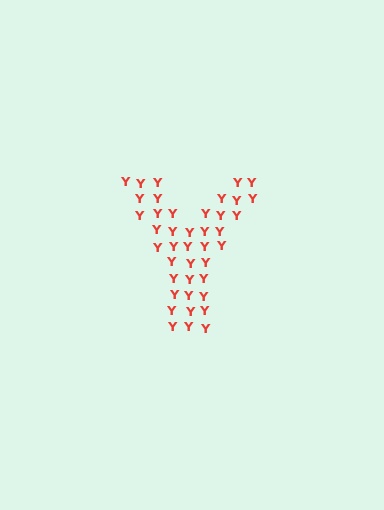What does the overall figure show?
The overall figure shows the letter Y.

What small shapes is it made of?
It is made of small letter Y's.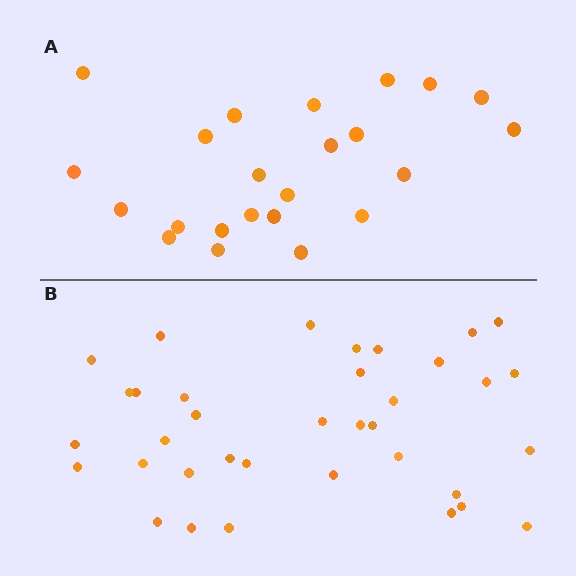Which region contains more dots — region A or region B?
Region B (the bottom region) has more dots.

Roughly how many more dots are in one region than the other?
Region B has approximately 15 more dots than region A.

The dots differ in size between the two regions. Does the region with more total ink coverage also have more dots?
No. Region A has more total ink coverage because its dots are larger, but region B actually contains more individual dots. Total area can be misleading — the number of items is what matters here.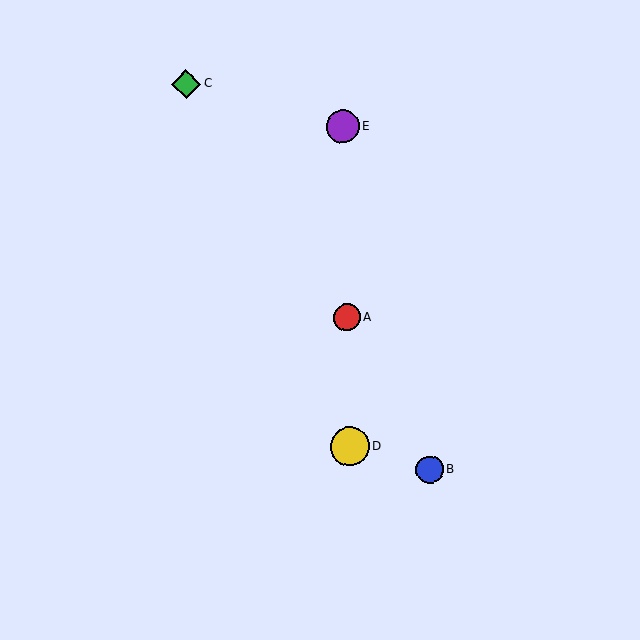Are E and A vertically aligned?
Yes, both are at x≈343.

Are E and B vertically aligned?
No, E is at x≈343 and B is at x≈430.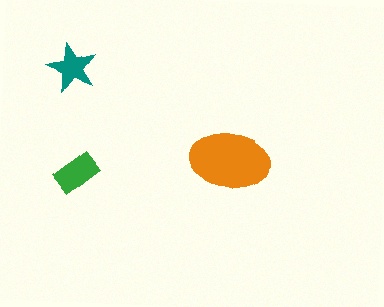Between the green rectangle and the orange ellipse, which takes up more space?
The orange ellipse.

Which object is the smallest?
The teal star.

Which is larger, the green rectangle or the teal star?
The green rectangle.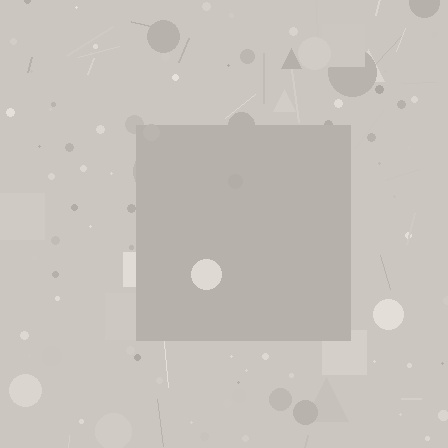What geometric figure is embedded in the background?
A square is embedded in the background.